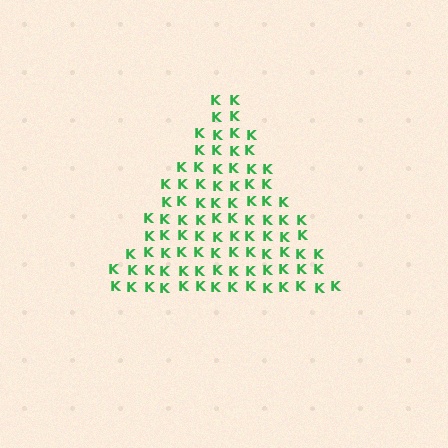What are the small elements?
The small elements are letter K's.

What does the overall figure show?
The overall figure shows a triangle.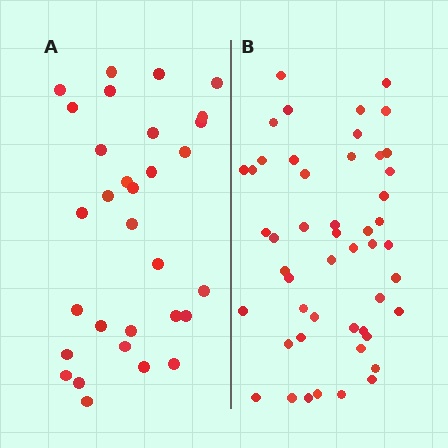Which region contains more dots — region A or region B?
Region B (the right region) has more dots.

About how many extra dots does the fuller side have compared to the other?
Region B has approximately 20 more dots than region A.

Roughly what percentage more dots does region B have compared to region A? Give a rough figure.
About 60% more.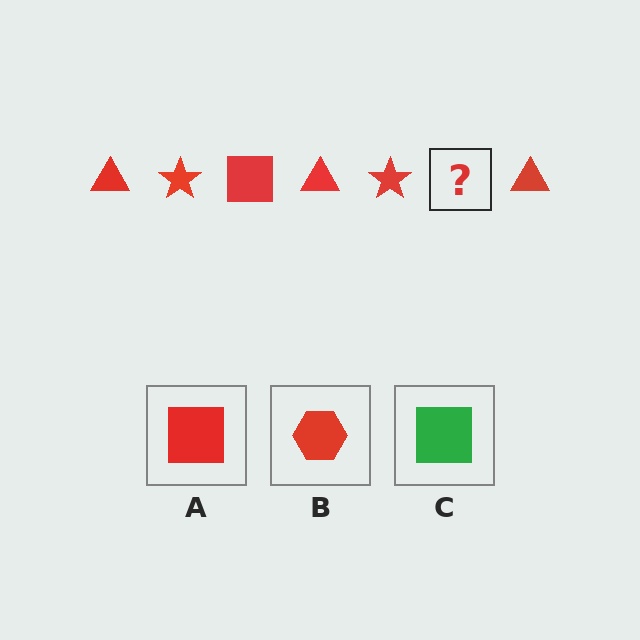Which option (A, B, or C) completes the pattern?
A.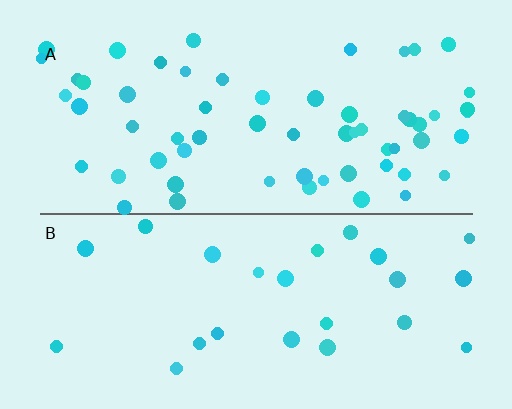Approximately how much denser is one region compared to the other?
Approximately 2.5× — region A over region B.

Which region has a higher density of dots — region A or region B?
A (the top).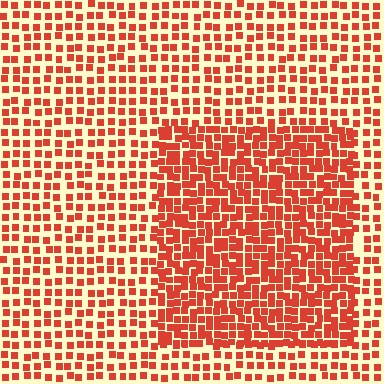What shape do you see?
I see a rectangle.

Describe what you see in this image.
The image contains small red elements arranged at two different densities. A rectangle-shaped region is visible where the elements are more densely packed than the surrounding area.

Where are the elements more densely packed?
The elements are more densely packed inside the rectangle boundary.